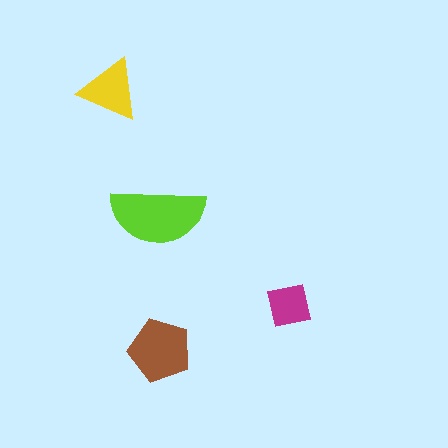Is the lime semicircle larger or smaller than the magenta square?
Larger.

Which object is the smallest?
The magenta square.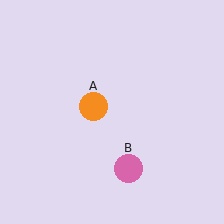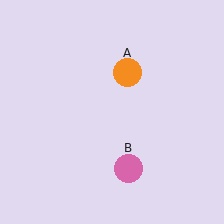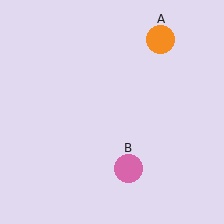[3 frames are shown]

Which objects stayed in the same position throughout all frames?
Pink circle (object B) remained stationary.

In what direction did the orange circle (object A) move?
The orange circle (object A) moved up and to the right.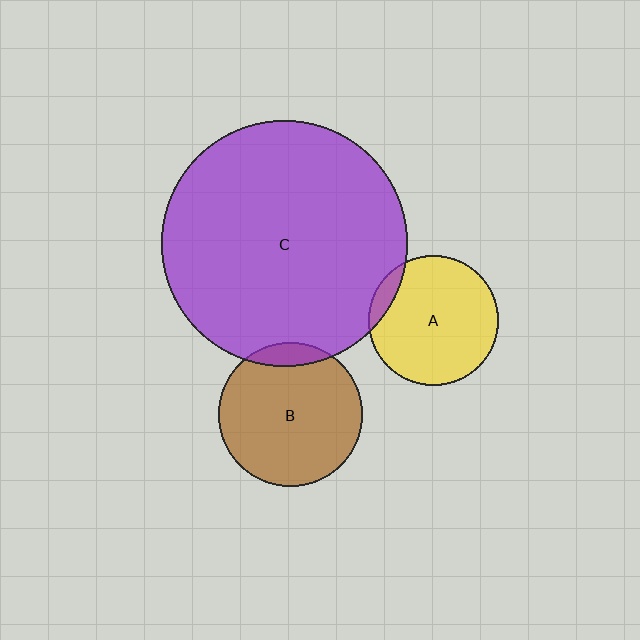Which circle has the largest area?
Circle C (purple).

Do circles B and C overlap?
Yes.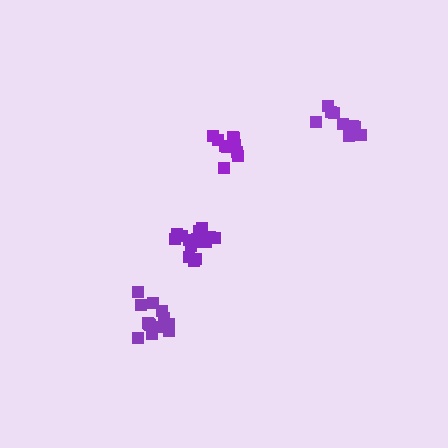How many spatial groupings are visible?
There are 4 spatial groupings.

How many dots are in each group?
Group 1: 10 dots, Group 2: 14 dots, Group 3: 10 dots, Group 4: 15 dots (49 total).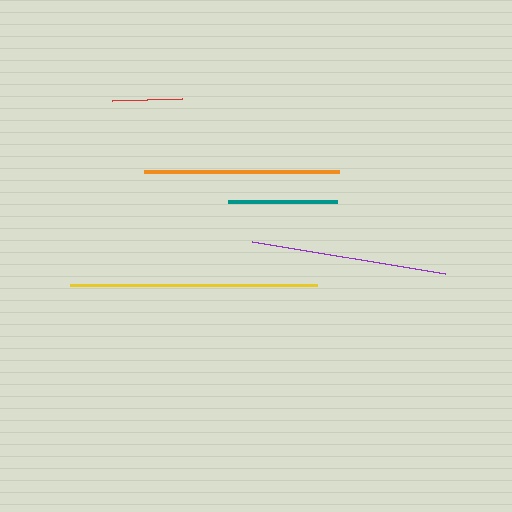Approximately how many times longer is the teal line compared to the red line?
The teal line is approximately 1.6 times the length of the red line.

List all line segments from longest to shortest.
From longest to shortest: yellow, orange, purple, teal, red.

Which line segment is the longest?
The yellow line is the longest at approximately 247 pixels.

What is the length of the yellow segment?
The yellow segment is approximately 247 pixels long.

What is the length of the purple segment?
The purple segment is approximately 195 pixels long.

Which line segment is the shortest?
The red line is the shortest at approximately 70 pixels.